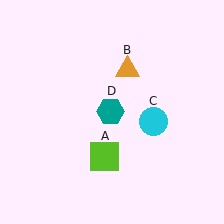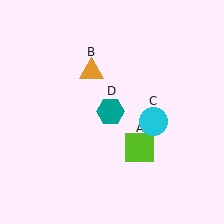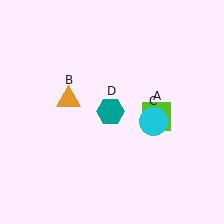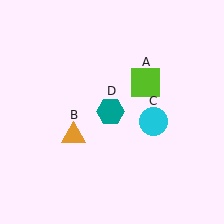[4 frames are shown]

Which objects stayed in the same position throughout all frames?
Cyan circle (object C) and teal hexagon (object D) remained stationary.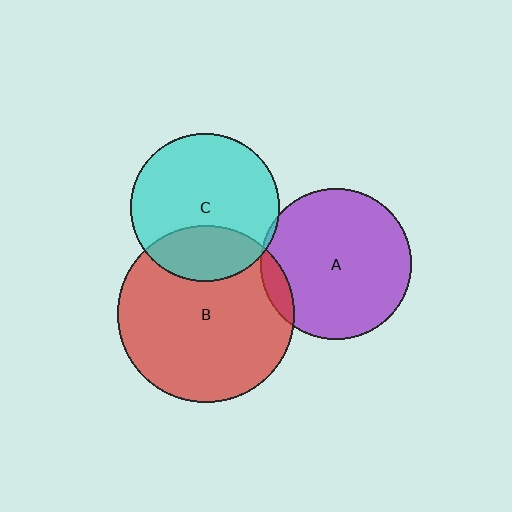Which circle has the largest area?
Circle B (red).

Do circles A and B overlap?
Yes.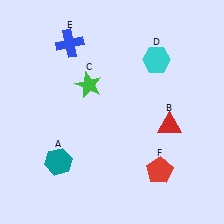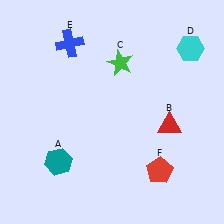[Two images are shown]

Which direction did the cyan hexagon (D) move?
The cyan hexagon (D) moved right.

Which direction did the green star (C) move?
The green star (C) moved right.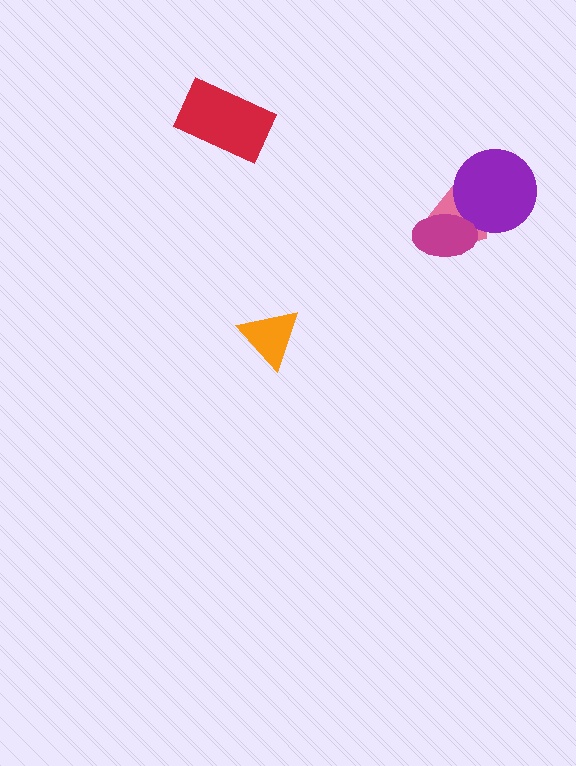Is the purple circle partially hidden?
Yes, it is partially covered by another shape.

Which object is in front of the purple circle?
The magenta ellipse is in front of the purple circle.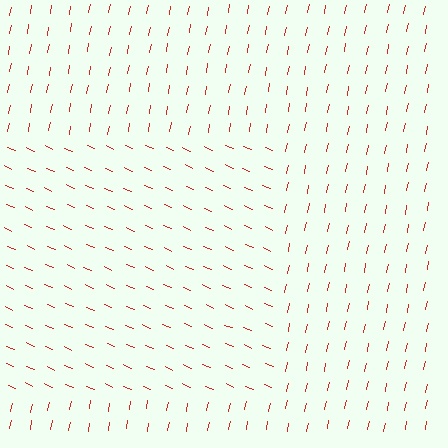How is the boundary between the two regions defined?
The boundary is defined purely by a change in line orientation (approximately 77 degrees difference). All lines are the same color and thickness.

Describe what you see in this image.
The image is filled with small red line segments. A rectangle region in the image has lines oriented differently from the surrounding lines, creating a visible texture boundary.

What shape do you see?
I see a rectangle.